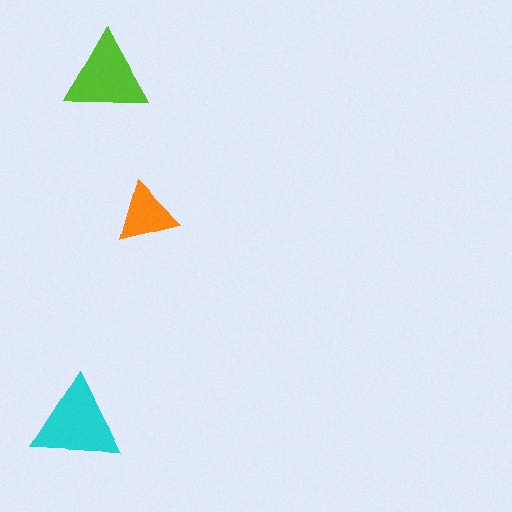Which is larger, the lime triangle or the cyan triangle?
The cyan one.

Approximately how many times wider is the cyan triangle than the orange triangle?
About 1.5 times wider.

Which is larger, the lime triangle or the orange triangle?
The lime one.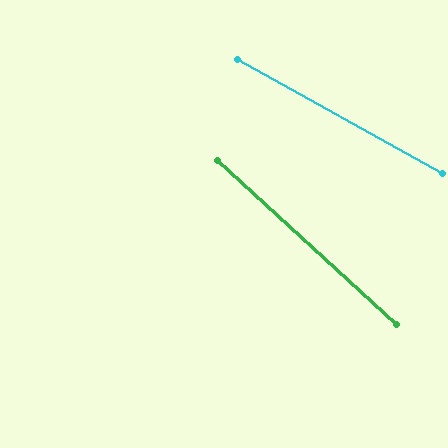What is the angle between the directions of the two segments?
Approximately 13 degrees.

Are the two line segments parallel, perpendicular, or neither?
Neither parallel nor perpendicular — they differ by about 13°.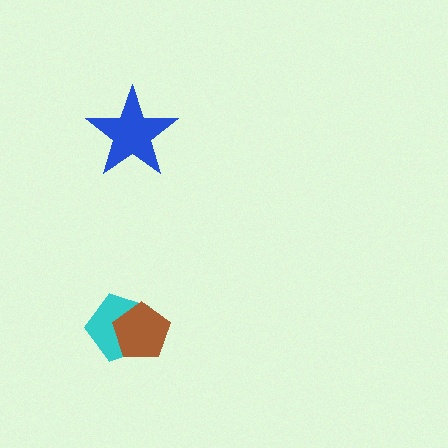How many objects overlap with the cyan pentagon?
1 object overlaps with the cyan pentagon.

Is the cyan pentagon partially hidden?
Yes, it is partially covered by another shape.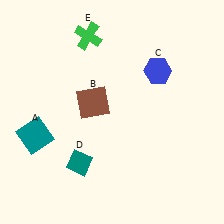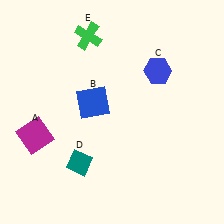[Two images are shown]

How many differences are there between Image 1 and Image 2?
There are 2 differences between the two images.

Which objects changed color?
A changed from teal to magenta. B changed from brown to blue.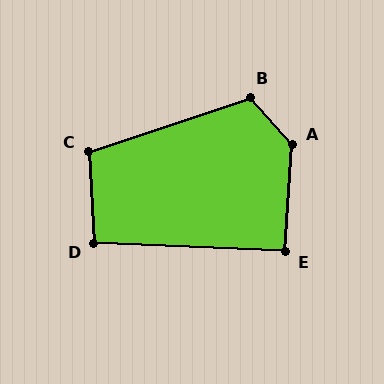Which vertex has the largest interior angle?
A, at approximately 135 degrees.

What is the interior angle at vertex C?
Approximately 105 degrees (obtuse).